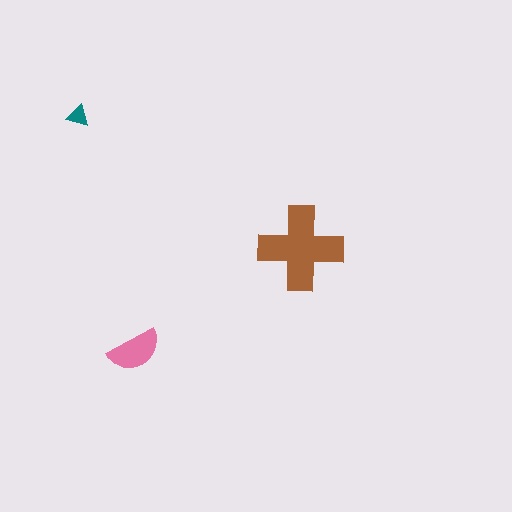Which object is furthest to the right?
The brown cross is rightmost.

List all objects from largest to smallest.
The brown cross, the pink semicircle, the teal triangle.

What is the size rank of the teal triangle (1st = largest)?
3rd.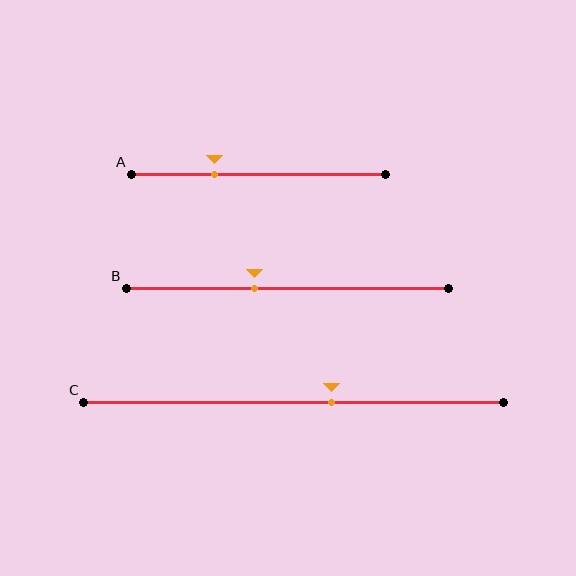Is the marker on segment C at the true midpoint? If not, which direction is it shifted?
No, the marker on segment C is shifted to the right by about 9% of the segment length.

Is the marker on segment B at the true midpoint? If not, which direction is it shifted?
No, the marker on segment B is shifted to the left by about 10% of the segment length.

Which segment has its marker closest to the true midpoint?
Segment C has its marker closest to the true midpoint.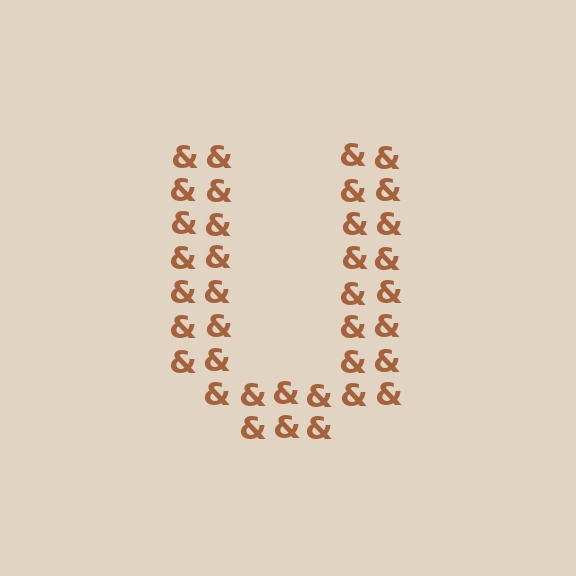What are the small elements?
The small elements are ampersands.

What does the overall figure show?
The overall figure shows the letter U.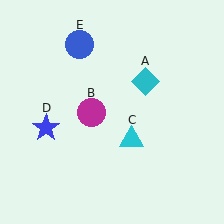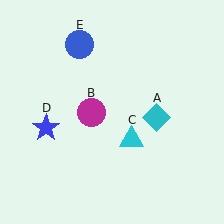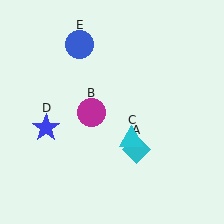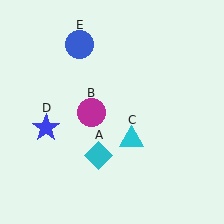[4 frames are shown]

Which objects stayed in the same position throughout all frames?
Magenta circle (object B) and cyan triangle (object C) and blue star (object D) and blue circle (object E) remained stationary.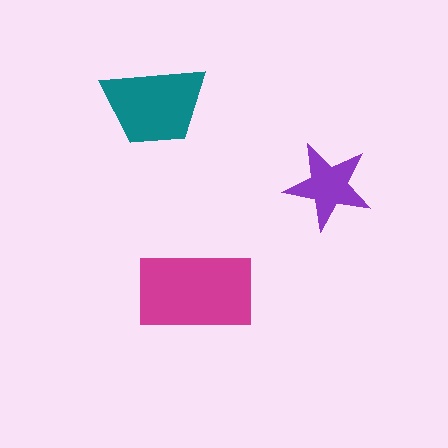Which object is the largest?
The magenta rectangle.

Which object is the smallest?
The purple star.